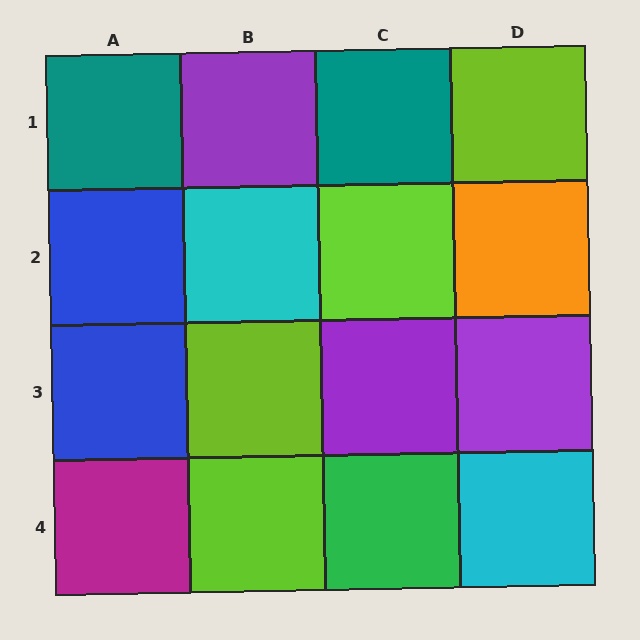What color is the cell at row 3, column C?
Purple.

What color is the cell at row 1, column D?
Lime.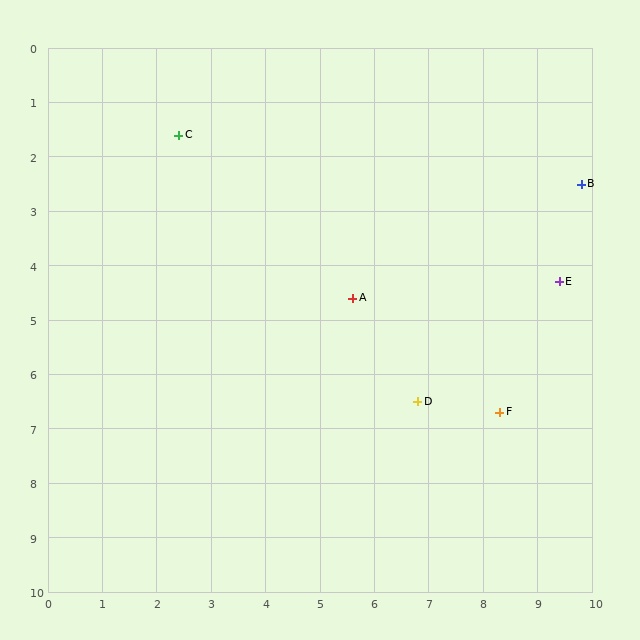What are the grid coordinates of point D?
Point D is at approximately (6.8, 6.5).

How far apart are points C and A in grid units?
Points C and A are about 4.4 grid units apart.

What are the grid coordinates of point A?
Point A is at approximately (5.6, 4.6).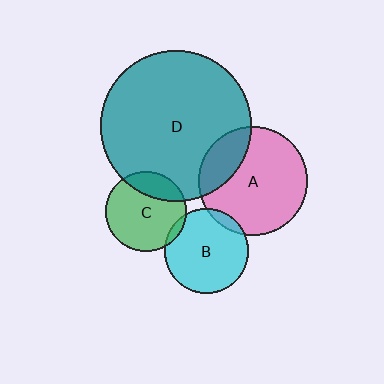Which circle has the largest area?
Circle D (teal).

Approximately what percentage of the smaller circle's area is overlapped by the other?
Approximately 5%.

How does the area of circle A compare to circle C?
Approximately 1.8 times.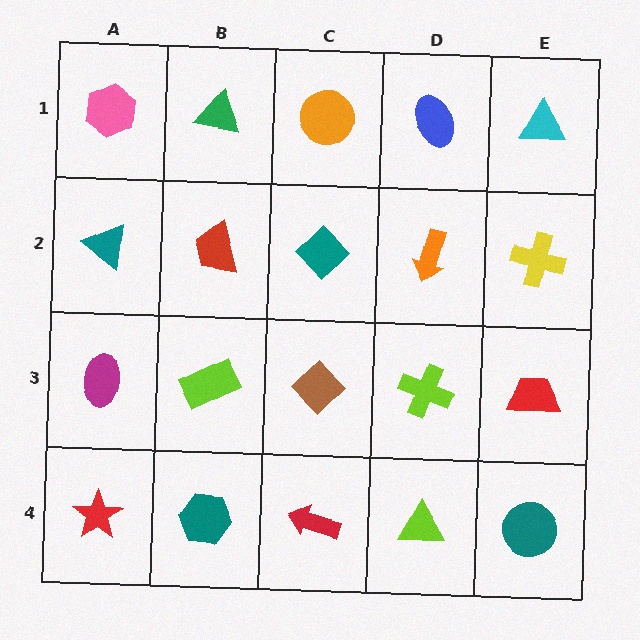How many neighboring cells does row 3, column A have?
3.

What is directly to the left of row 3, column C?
A lime rectangle.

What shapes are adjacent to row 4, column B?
A lime rectangle (row 3, column B), a red star (row 4, column A), a red arrow (row 4, column C).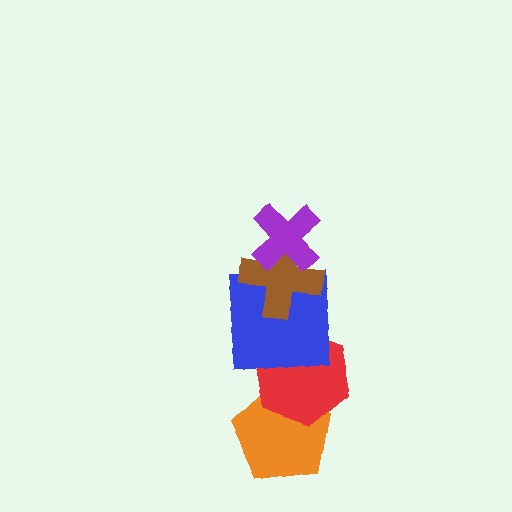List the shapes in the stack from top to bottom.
From top to bottom: the purple cross, the brown cross, the blue square, the red hexagon, the orange pentagon.